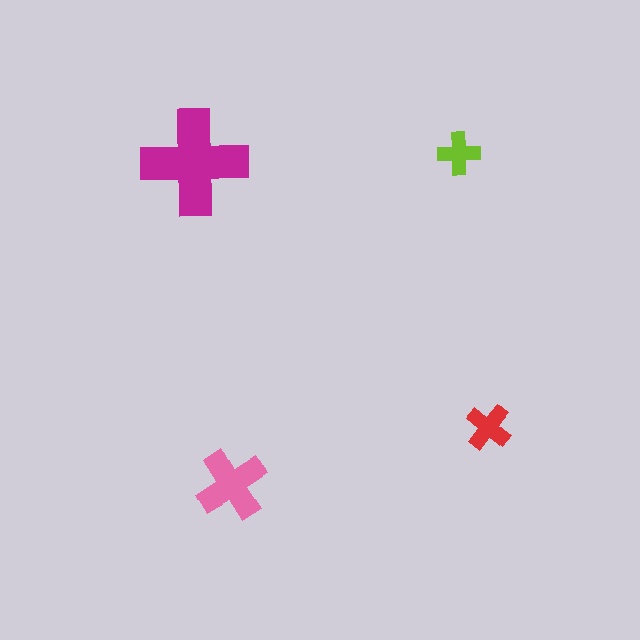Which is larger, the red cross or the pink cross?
The pink one.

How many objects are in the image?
There are 4 objects in the image.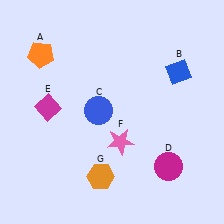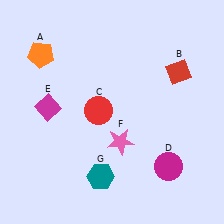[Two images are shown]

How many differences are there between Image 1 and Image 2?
There are 3 differences between the two images.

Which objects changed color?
B changed from blue to red. C changed from blue to red. G changed from orange to teal.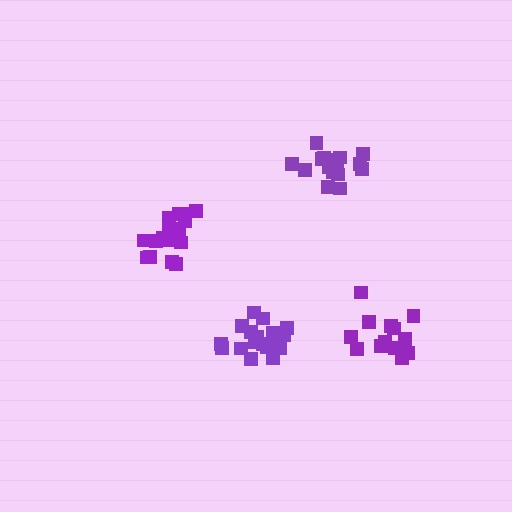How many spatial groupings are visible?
There are 4 spatial groupings.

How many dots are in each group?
Group 1: 13 dots, Group 2: 19 dots, Group 3: 16 dots, Group 4: 17 dots (65 total).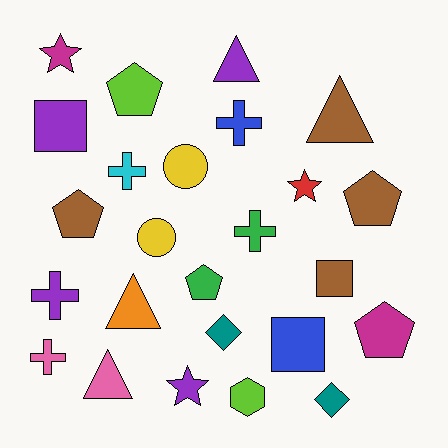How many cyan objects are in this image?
There is 1 cyan object.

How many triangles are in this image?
There are 4 triangles.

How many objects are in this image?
There are 25 objects.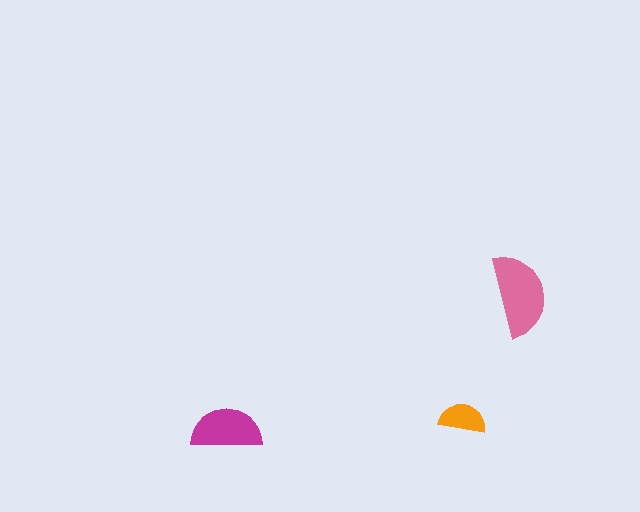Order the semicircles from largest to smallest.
the pink one, the magenta one, the orange one.